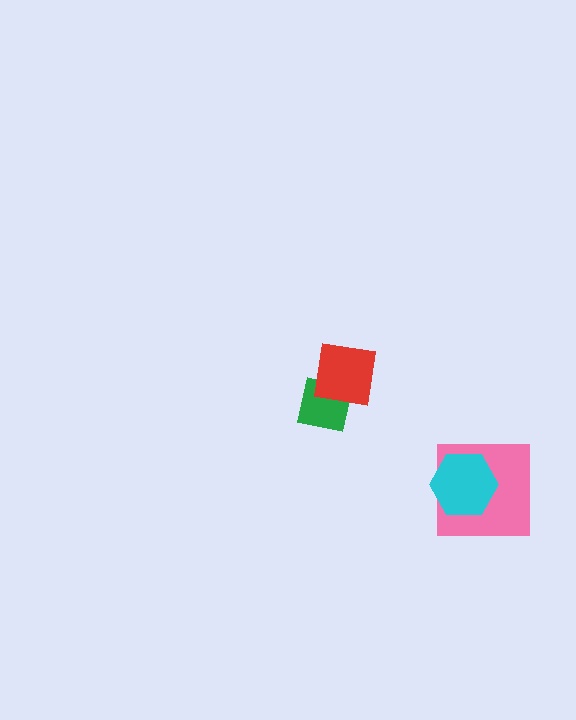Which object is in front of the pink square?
The cyan hexagon is in front of the pink square.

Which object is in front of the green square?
The red square is in front of the green square.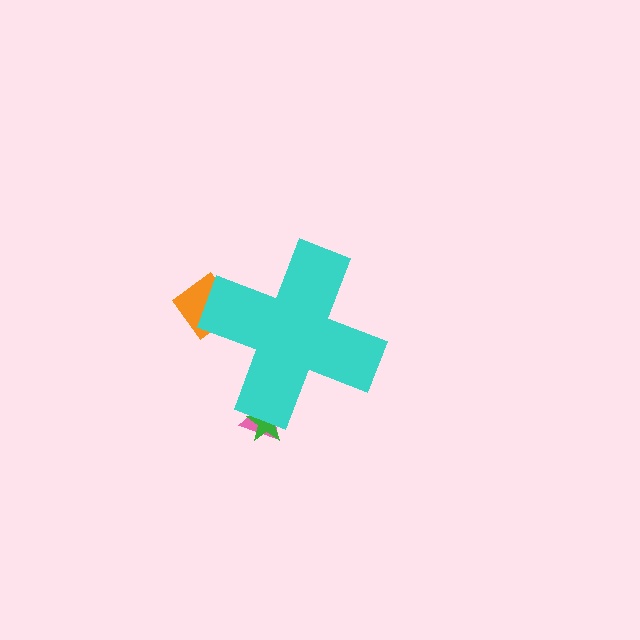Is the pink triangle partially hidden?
Yes, the pink triangle is partially hidden behind the cyan cross.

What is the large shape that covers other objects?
A cyan cross.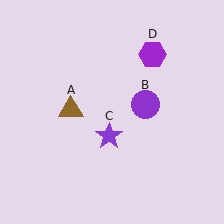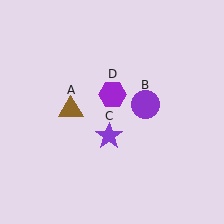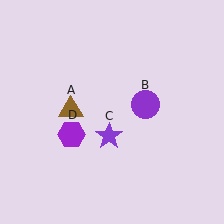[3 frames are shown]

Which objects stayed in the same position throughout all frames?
Brown triangle (object A) and purple circle (object B) and purple star (object C) remained stationary.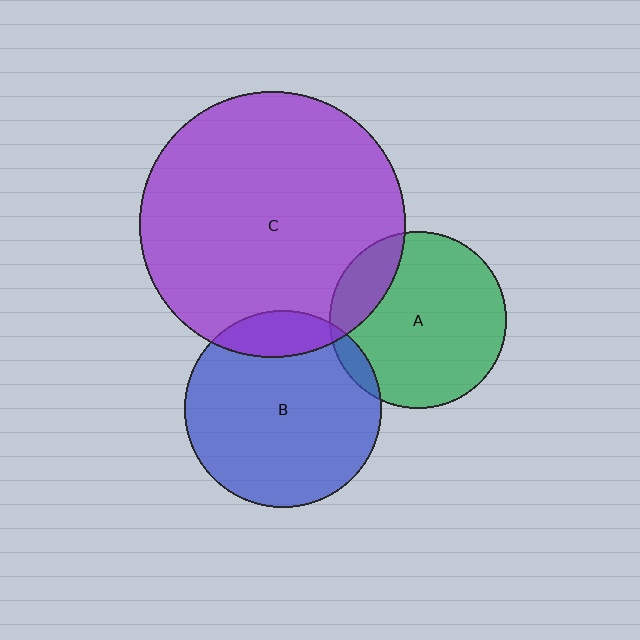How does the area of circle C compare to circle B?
Approximately 1.8 times.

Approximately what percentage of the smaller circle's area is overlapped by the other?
Approximately 5%.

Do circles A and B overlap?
Yes.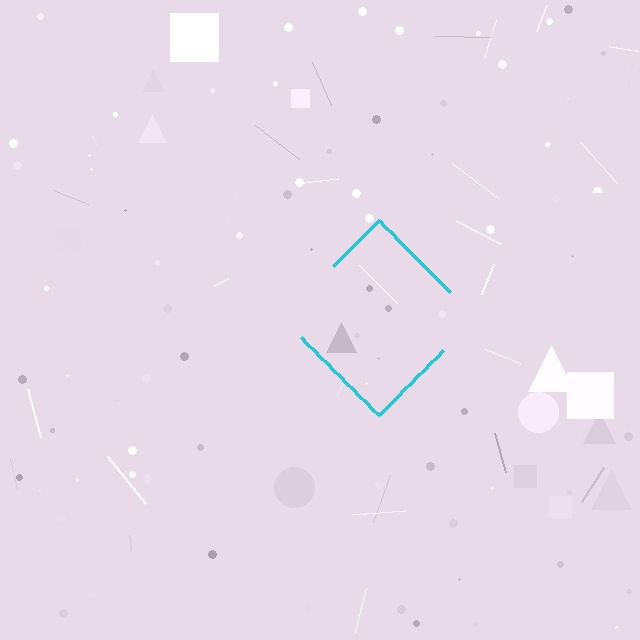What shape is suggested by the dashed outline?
The dashed outline suggests a diamond.